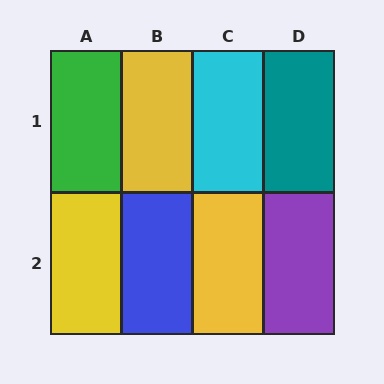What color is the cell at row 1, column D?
Teal.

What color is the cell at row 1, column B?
Yellow.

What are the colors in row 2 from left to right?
Yellow, blue, yellow, purple.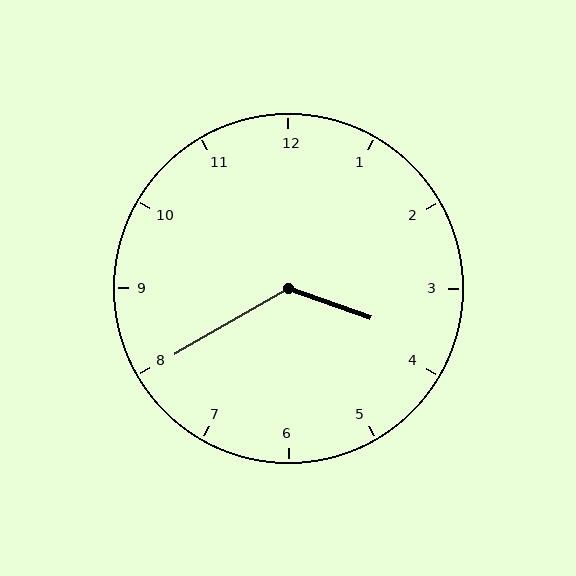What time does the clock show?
3:40.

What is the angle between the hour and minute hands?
Approximately 130 degrees.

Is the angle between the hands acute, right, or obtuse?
It is obtuse.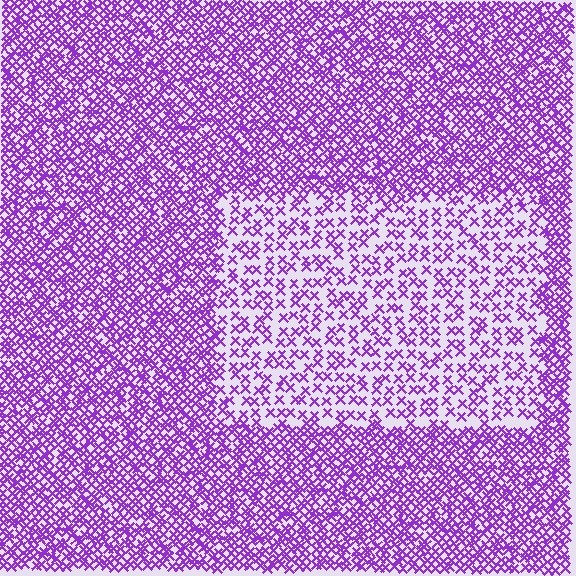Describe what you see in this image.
The image contains small purple elements arranged at two different densities. A rectangle-shaped region is visible where the elements are less densely packed than the surrounding area.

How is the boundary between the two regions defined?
The boundary is defined by a change in element density (approximately 2.2x ratio). All elements are the same color, size, and shape.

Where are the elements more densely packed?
The elements are more densely packed outside the rectangle boundary.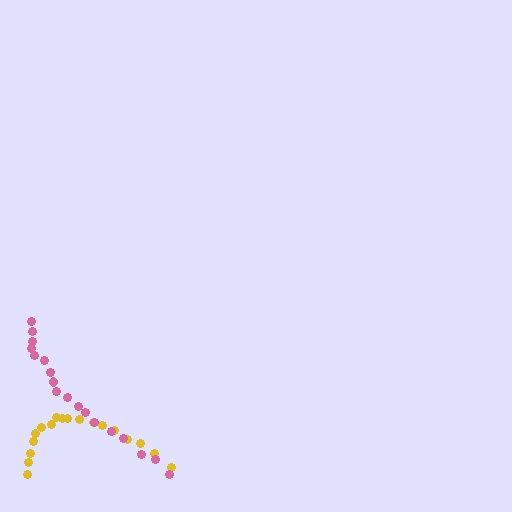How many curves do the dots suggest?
There are 2 distinct paths.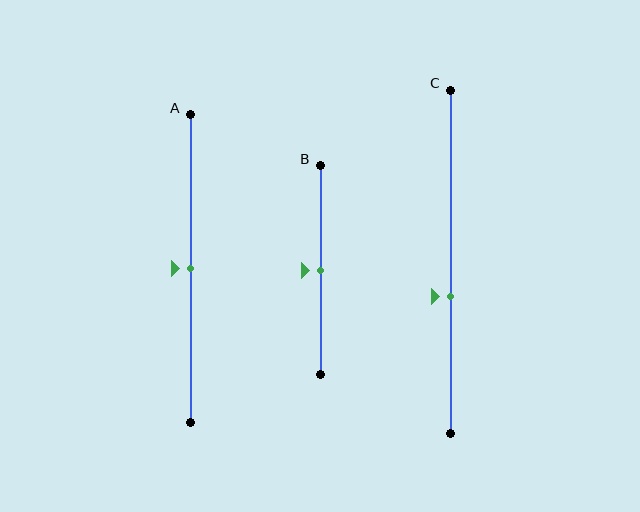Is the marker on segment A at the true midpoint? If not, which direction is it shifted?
Yes, the marker on segment A is at the true midpoint.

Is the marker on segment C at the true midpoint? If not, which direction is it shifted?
No, the marker on segment C is shifted downward by about 10% of the segment length.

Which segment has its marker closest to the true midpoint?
Segment A has its marker closest to the true midpoint.